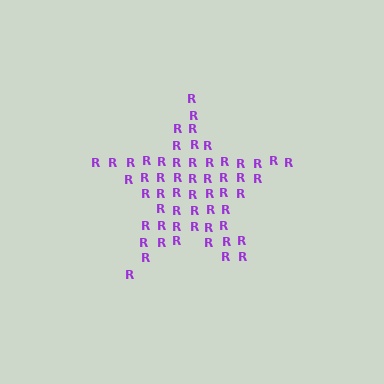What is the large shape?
The large shape is a star.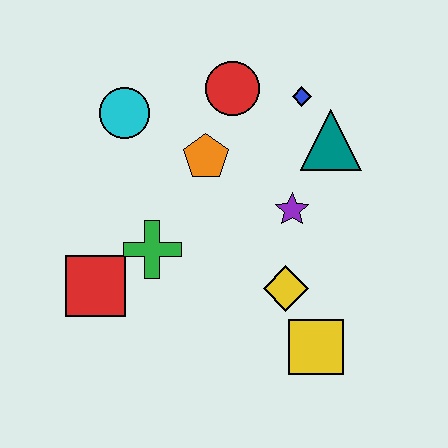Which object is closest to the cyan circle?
The orange pentagon is closest to the cyan circle.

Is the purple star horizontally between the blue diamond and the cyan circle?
Yes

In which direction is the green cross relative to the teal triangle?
The green cross is to the left of the teal triangle.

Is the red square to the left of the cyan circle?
Yes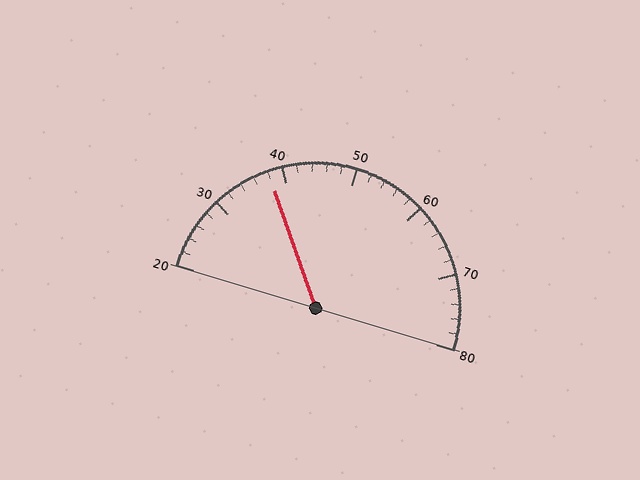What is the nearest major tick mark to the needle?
The nearest major tick mark is 40.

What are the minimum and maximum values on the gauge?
The gauge ranges from 20 to 80.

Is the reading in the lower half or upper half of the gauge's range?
The reading is in the lower half of the range (20 to 80).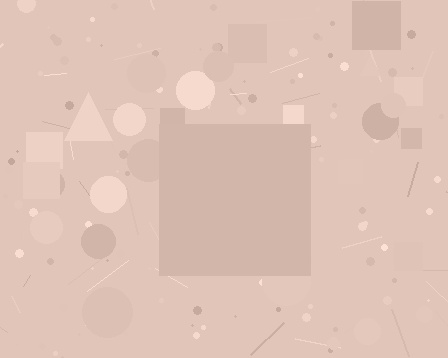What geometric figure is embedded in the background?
A square is embedded in the background.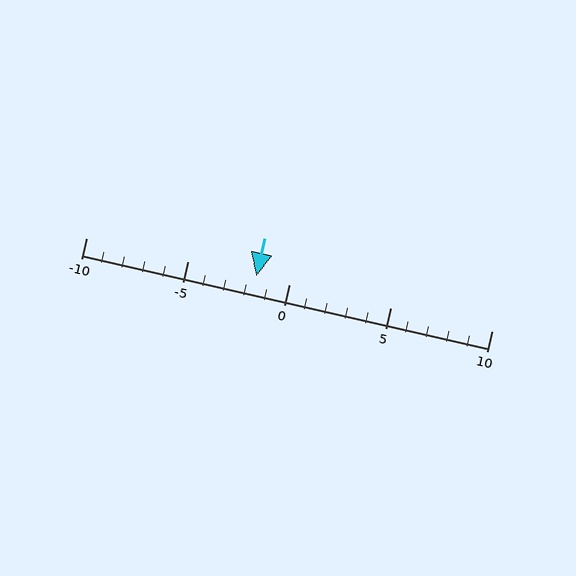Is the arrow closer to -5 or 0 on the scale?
The arrow is closer to 0.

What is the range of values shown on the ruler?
The ruler shows values from -10 to 10.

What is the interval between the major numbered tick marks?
The major tick marks are spaced 5 units apart.